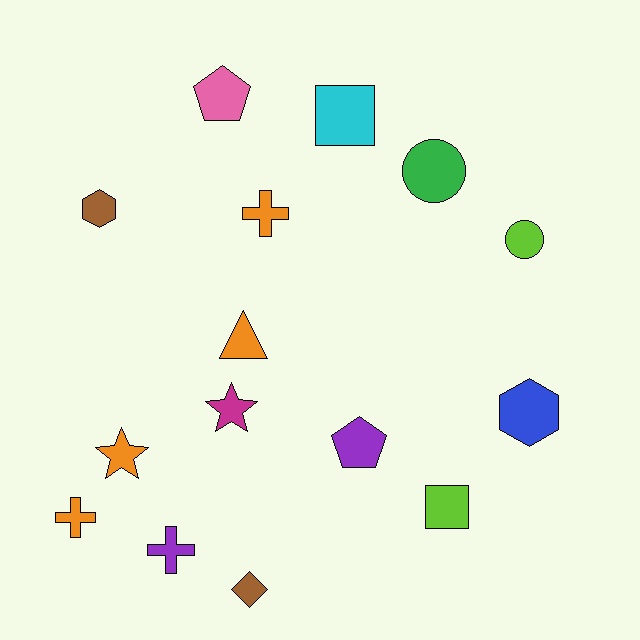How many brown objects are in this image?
There are 2 brown objects.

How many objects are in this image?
There are 15 objects.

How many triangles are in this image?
There is 1 triangle.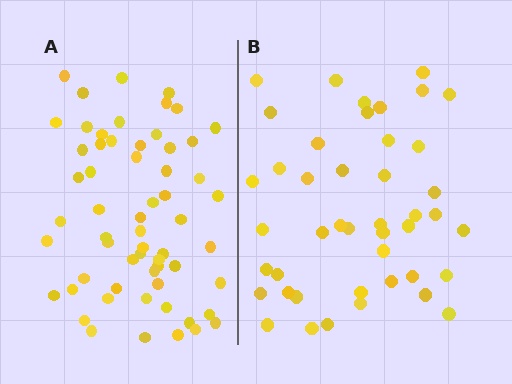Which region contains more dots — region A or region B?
Region A (the left region) has more dots.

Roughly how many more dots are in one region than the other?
Region A has approximately 15 more dots than region B.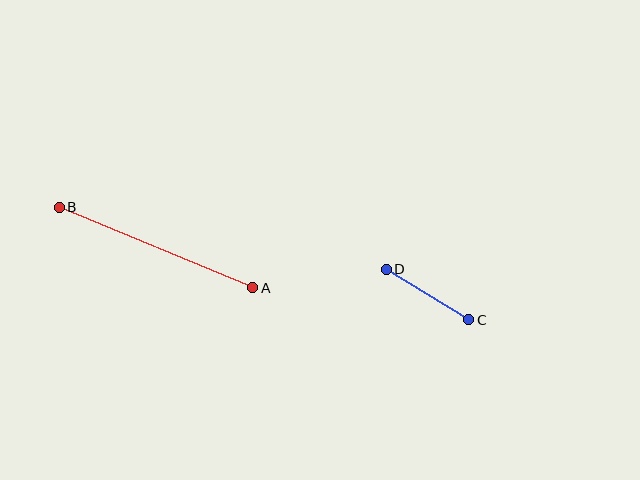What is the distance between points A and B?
The distance is approximately 210 pixels.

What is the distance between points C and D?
The distance is approximately 97 pixels.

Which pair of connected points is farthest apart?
Points A and B are farthest apart.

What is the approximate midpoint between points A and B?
The midpoint is at approximately (156, 247) pixels.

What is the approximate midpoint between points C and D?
The midpoint is at approximately (428, 294) pixels.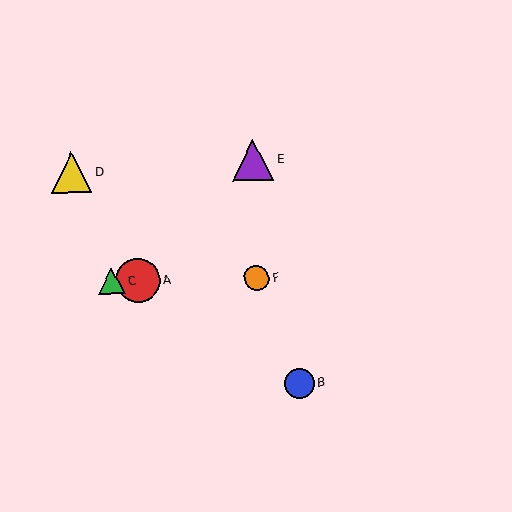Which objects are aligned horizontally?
Objects A, C, F are aligned horizontally.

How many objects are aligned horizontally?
3 objects (A, C, F) are aligned horizontally.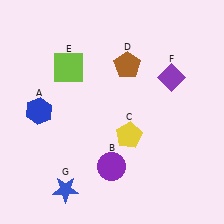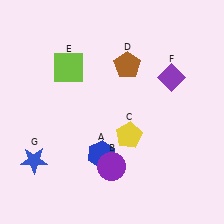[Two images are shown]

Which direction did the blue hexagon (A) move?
The blue hexagon (A) moved right.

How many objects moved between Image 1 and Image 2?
2 objects moved between the two images.